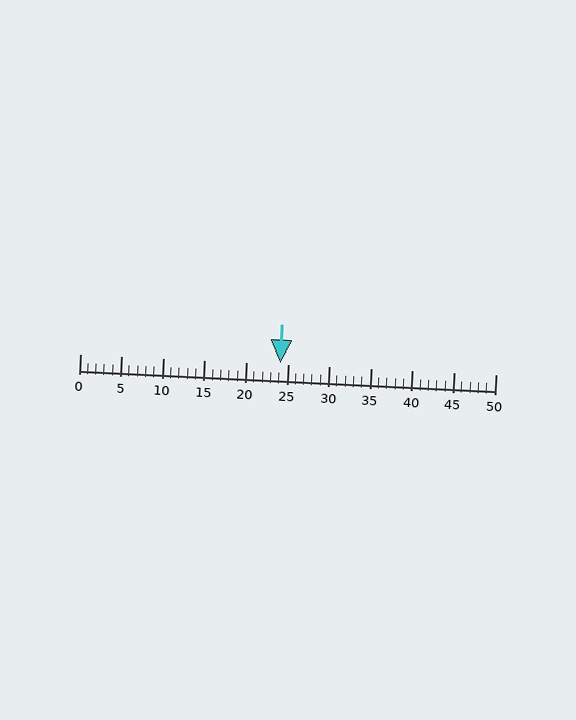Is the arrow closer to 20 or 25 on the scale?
The arrow is closer to 25.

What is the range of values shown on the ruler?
The ruler shows values from 0 to 50.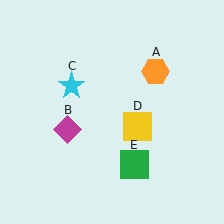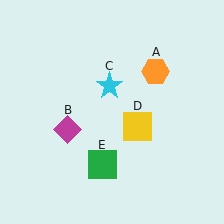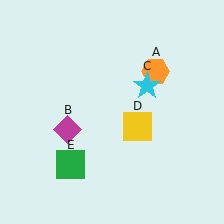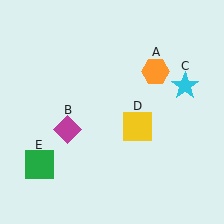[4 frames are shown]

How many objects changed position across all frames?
2 objects changed position: cyan star (object C), green square (object E).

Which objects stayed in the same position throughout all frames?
Orange hexagon (object A) and magenta diamond (object B) and yellow square (object D) remained stationary.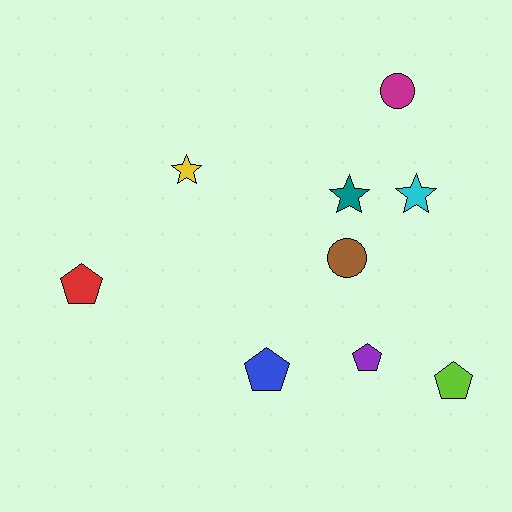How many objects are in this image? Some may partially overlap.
There are 9 objects.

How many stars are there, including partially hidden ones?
There are 3 stars.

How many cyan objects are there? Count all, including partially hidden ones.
There is 1 cyan object.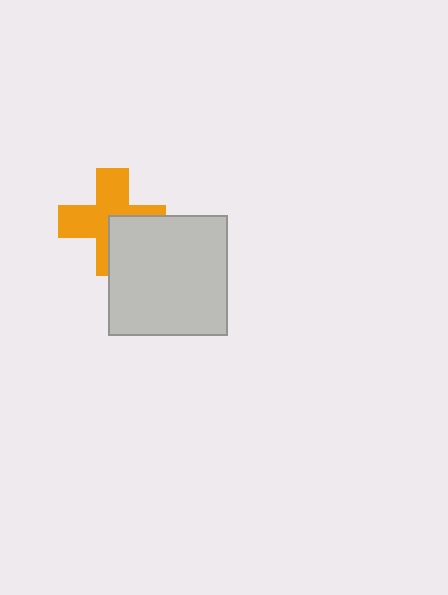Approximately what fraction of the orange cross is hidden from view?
Roughly 35% of the orange cross is hidden behind the light gray square.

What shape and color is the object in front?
The object in front is a light gray square.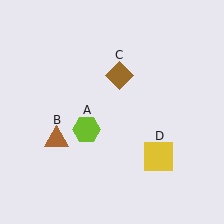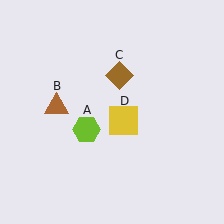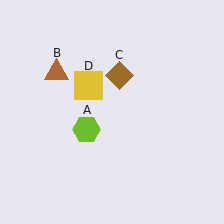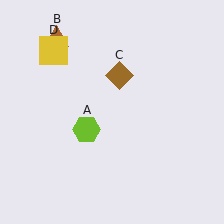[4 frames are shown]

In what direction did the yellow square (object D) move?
The yellow square (object D) moved up and to the left.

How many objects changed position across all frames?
2 objects changed position: brown triangle (object B), yellow square (object D).